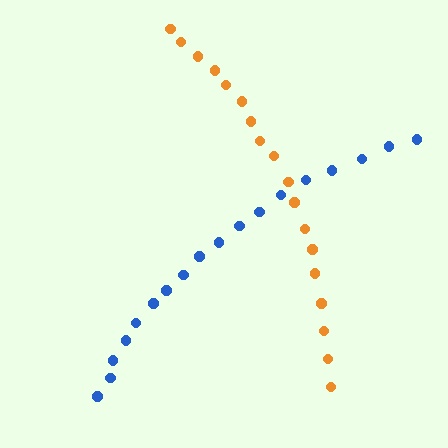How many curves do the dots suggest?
There are 2 distinct paths.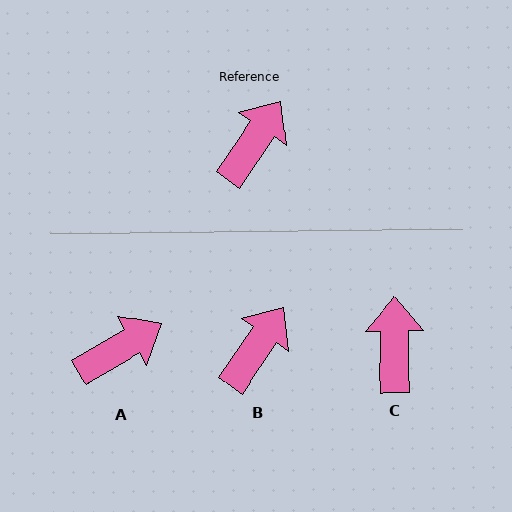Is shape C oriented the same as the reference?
No, it is off by about 34 degrees.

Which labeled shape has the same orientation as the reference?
B.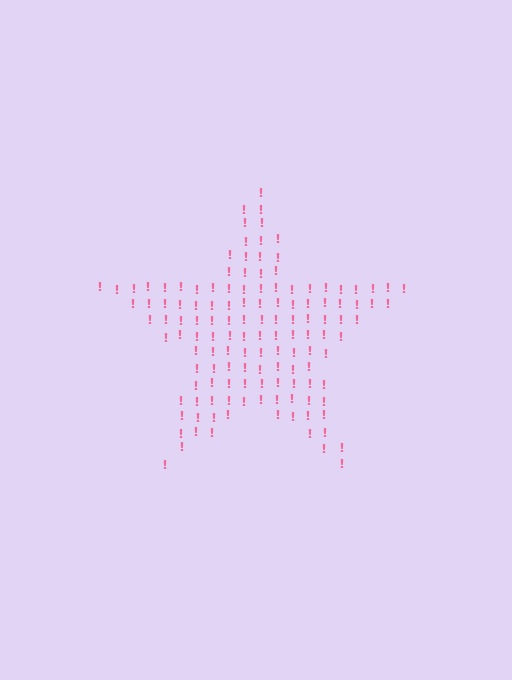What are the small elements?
The small elements are exclamation marks.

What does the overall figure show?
The overall figure shows a star.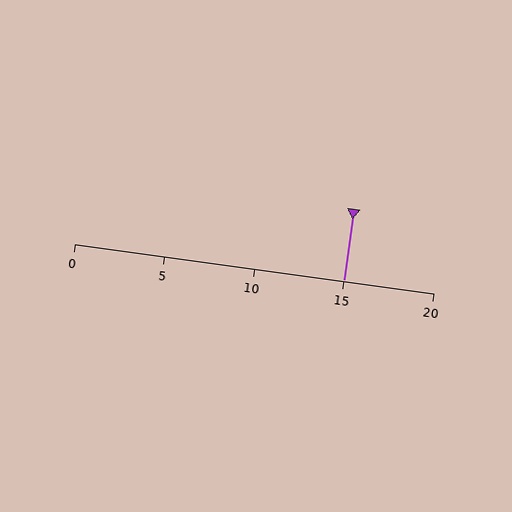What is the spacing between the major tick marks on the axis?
The major ticks are spaced 5 apart.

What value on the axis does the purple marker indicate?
The marker indicates approximately 15.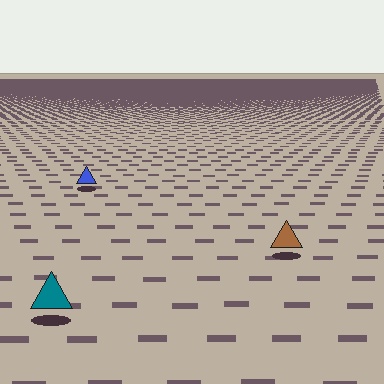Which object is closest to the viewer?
The teal triangle is closest. The texture marks near it are larger and more spread out.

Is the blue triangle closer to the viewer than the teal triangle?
No. The teal triangle is closer — you can tell from the texture gradient: the ground texture is coarser near it.